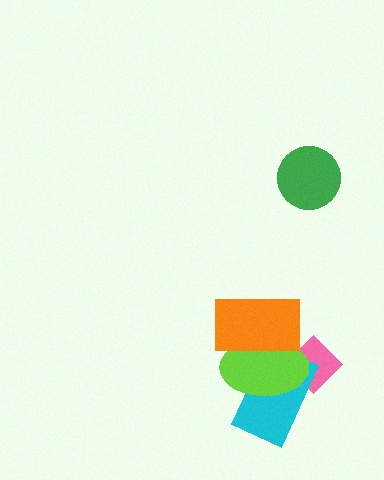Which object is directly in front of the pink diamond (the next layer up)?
The cyan rectangle is directly in front of the pink diamond.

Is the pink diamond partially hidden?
Yes, it is partially covered by another shape.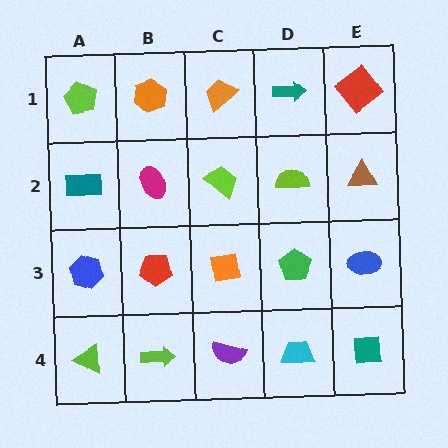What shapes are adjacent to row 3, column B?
A magenta ellipse (row 2, column B), a lime arrow (row 4, column B), a blue hexagon (row 3, column A), an orange square (row 3, column C).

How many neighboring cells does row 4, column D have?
3.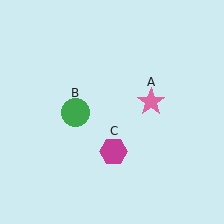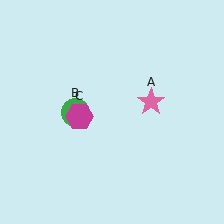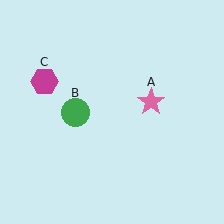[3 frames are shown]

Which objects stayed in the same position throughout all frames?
Pink star (object A) and green circle (object B) remained stationary.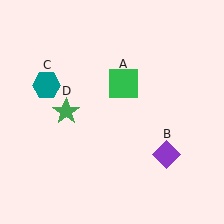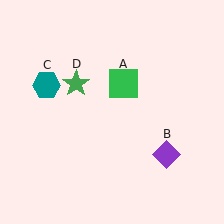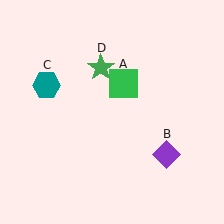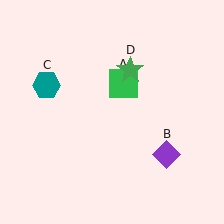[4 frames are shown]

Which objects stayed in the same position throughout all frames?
Green square (object A) and purple diamond (object B) and teal hexagon (object C) remained stationary.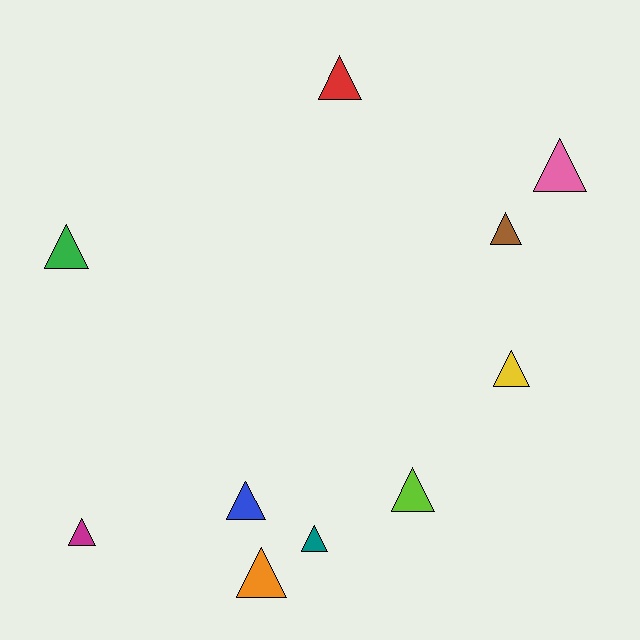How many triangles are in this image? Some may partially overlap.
There are 10 triangles.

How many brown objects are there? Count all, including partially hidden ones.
There is 1 brown object.